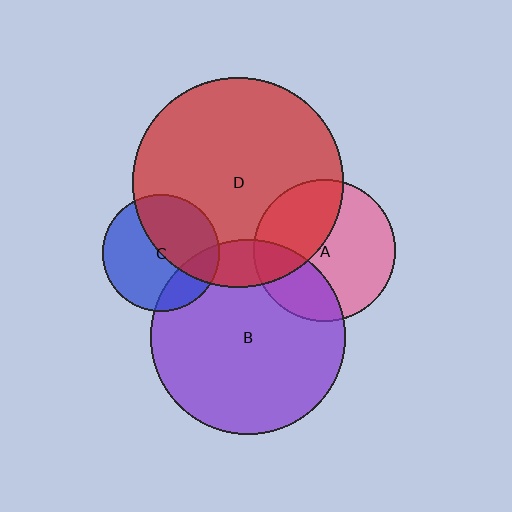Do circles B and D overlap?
Yes.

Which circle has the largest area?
Circle D (red).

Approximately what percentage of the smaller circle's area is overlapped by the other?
Approximately 15%.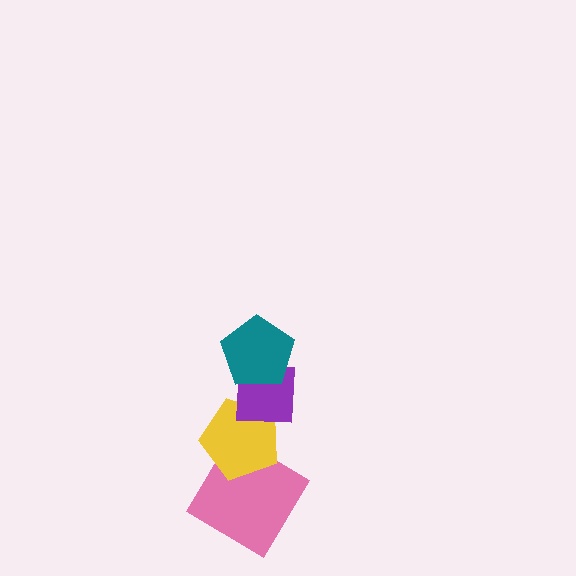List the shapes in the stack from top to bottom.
From top to bottom: the teal pentagon, the purple square, the yellow pentagon, the pink diamond.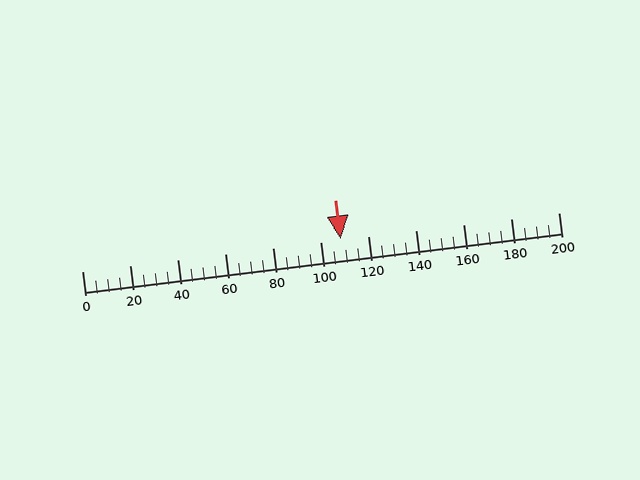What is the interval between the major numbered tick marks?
The major tick marks are spaced 20 units apart.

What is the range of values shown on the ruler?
The ruler shows values from 0 to 200.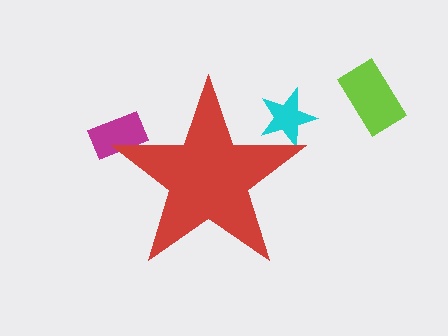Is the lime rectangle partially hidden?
No, the lime rectangle is fully visible.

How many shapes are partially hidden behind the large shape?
2 shapes are partially hidden.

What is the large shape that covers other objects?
A red star.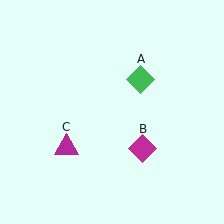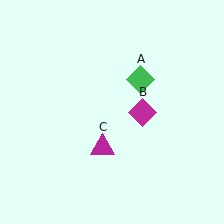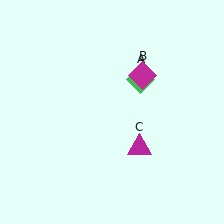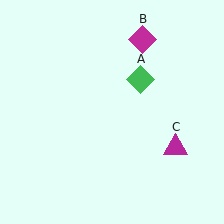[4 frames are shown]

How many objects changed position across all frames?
2 objects changed position: magenta diamond (object B), magenta triangle (object C).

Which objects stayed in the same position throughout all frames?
Green diamond (object A) remained stationary.